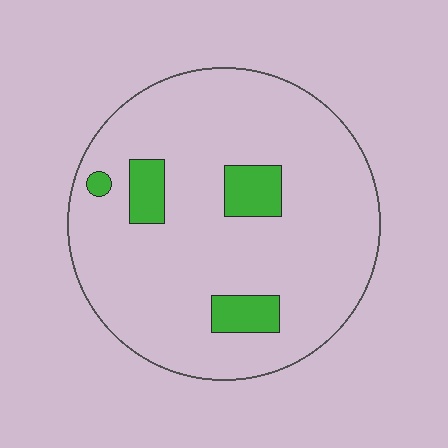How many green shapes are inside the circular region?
4.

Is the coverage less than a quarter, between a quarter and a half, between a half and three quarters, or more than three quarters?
Less than a quarter.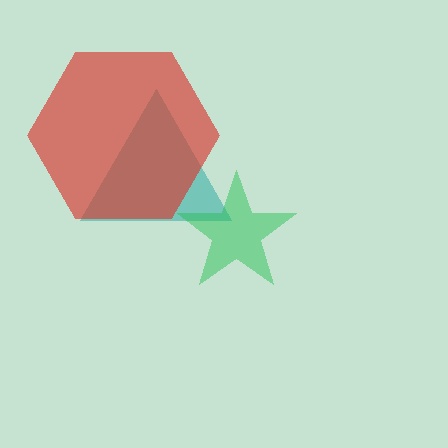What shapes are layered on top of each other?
The layered shapes are: a teal triangle, a red hexagon, a green star.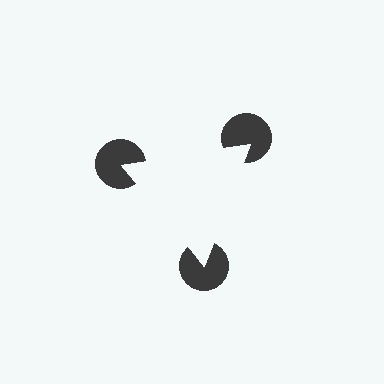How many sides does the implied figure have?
3 sides.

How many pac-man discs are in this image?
There are 3 — one at each vertex of the illusory triangle.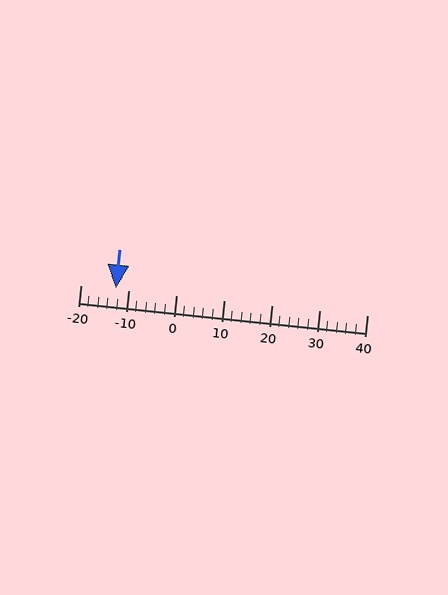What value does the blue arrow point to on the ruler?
The blue arrow points to approximately -13.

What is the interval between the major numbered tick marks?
The major tick marks are spaced 10 units apart.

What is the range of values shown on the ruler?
The ruler shows values from -20 to 40.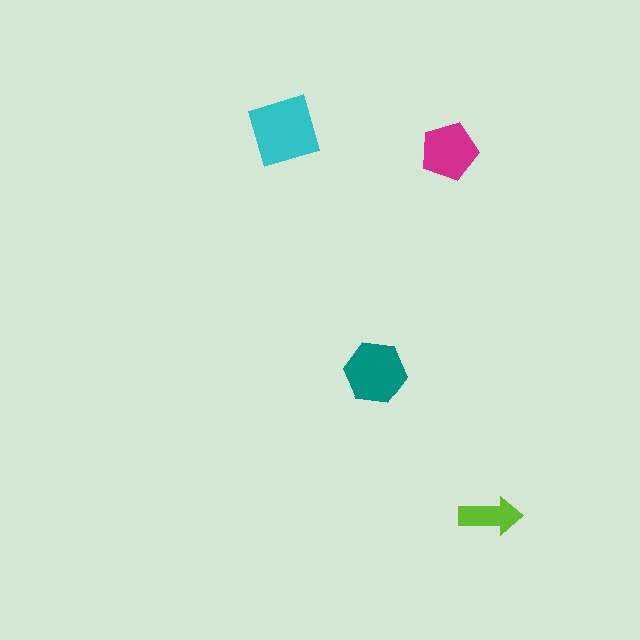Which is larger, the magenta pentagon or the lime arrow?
The magenta pentagon.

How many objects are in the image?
There are 4 objects in the image.